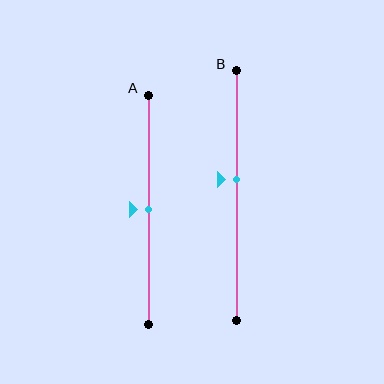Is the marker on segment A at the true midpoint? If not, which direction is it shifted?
Yes, the marker on segment A is at the true midpoint.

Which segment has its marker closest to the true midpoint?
Segment A has its marker closest to the true midpoint.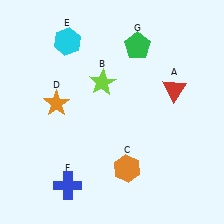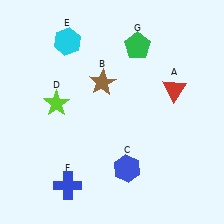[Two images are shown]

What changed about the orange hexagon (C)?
In Image 1, C is orange. In Image 2, it changed to blue.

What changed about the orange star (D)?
In Image 1, D is orange. In Image 2, it changed to lime.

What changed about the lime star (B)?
In Image 1, B is lime. In Image 2, it changed to brown.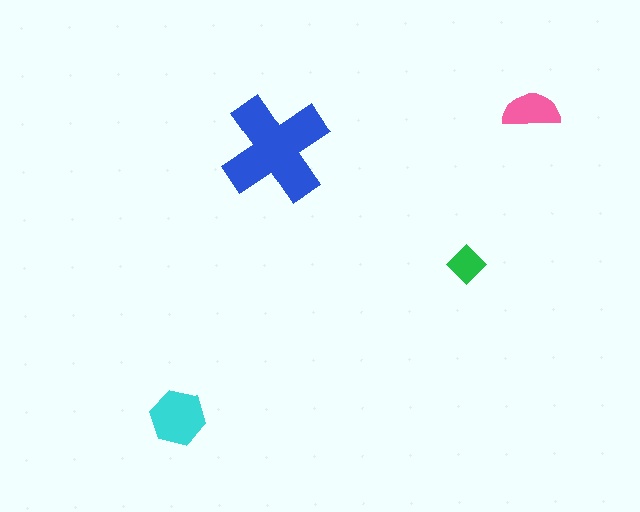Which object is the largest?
The blue cross.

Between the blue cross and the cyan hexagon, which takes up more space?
The blue cross.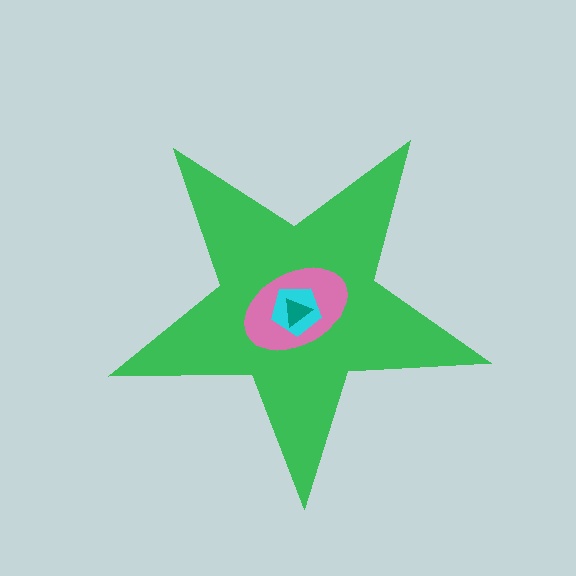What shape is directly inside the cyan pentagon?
The teal triangle.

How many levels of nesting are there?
4.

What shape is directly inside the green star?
The pink ellipse.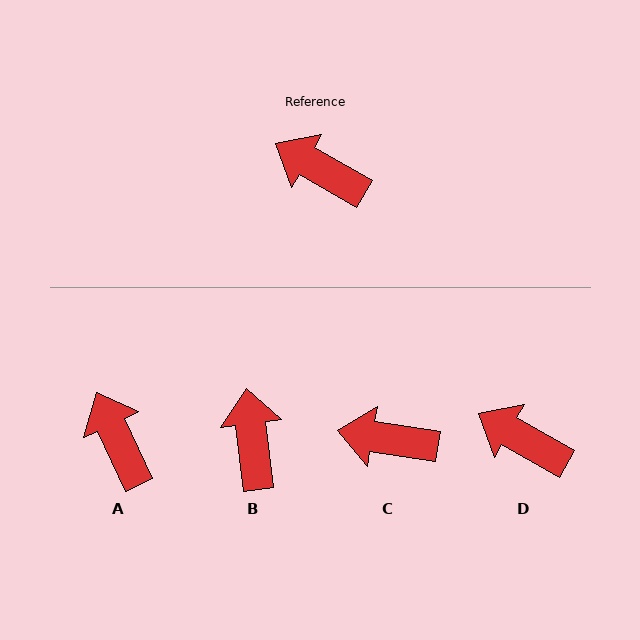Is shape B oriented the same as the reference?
No, it is off by about 53 degrees.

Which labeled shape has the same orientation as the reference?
D.